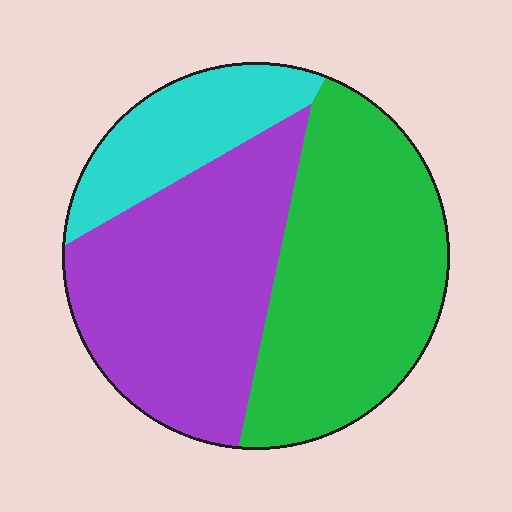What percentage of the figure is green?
Green covers around 40% of the figure.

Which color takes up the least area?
Cyan, at roughly 15%.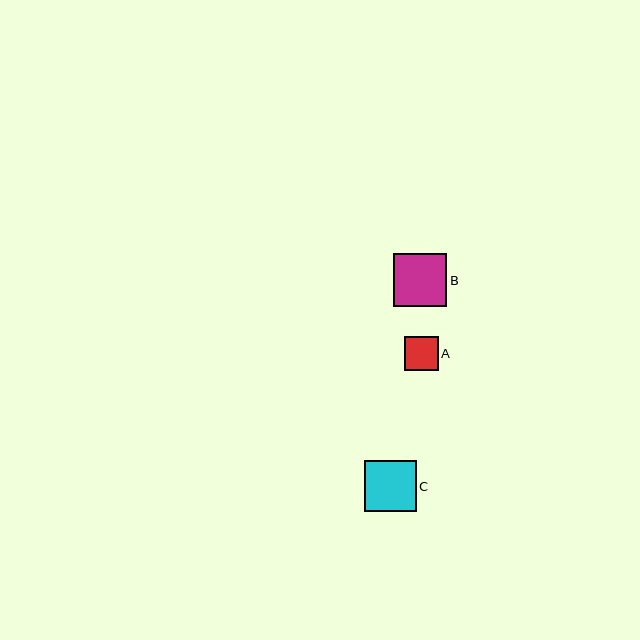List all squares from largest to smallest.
From largest to smallest: B, C, A.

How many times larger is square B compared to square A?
Square B is approximately 1.6 times the size of square A.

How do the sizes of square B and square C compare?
Square B and square C are approximately the same size.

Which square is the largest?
Square B is the largest with a size of approximately 53 pixels.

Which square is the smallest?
Square A is the smallest with a size of approximately 33 pixels.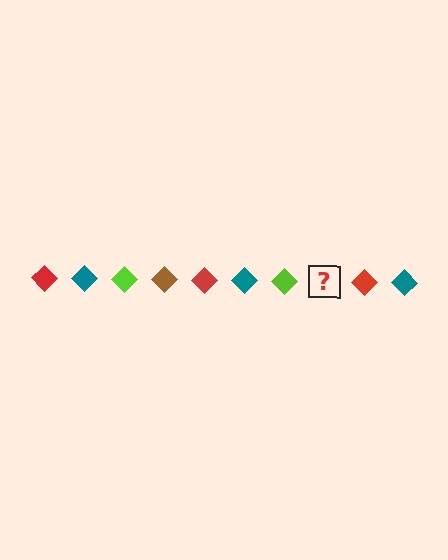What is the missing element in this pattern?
The missing element is a brown diamond.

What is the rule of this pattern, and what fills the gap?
The rule is that the pattern cycles through red, teal, lime, brown diamonds. The gap should be filled with a brown diamond.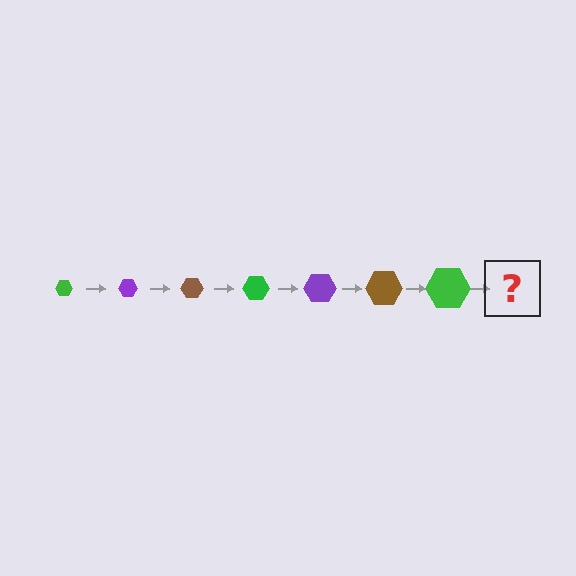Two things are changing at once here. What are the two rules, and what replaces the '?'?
The two rules are that the hexagon grows larger each step and the color cycles through green, purple, and brown. The '?' should be a purple hexagon, larger than the previous one.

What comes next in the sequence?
The next element should be a purple hexagon, larger than the previous one.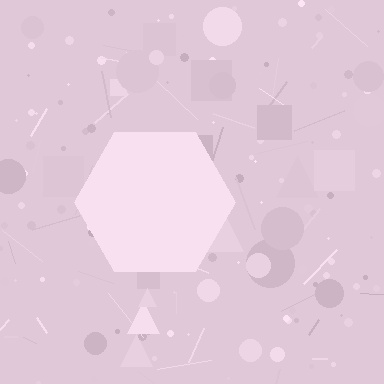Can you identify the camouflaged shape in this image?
The camouflaged shape is a hexagon.